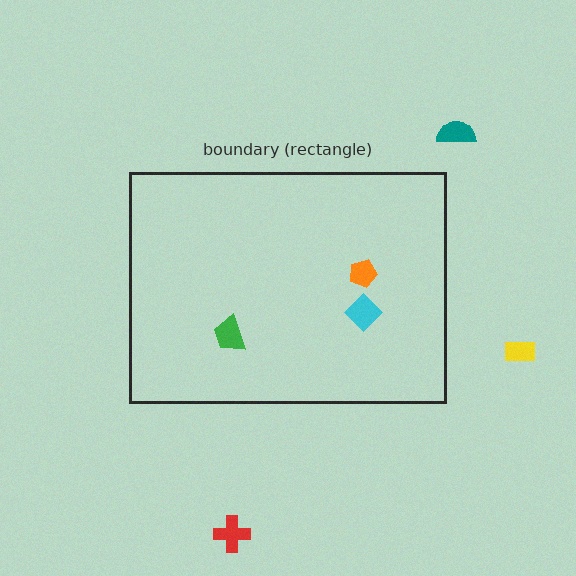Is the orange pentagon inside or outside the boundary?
Inside.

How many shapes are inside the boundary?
3 inside, 3 outside.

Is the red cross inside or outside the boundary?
Outside.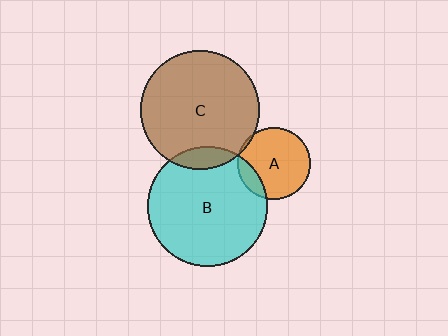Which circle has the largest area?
Circle B (cyan).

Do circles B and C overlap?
Yes.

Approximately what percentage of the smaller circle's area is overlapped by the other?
Approximately 10%.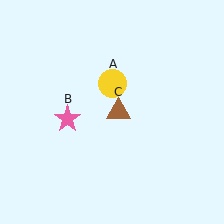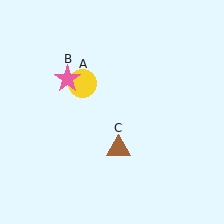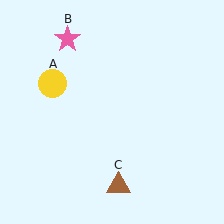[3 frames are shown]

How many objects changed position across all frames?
3 objects changed position: yellow circle (object A), pink star (object B), brown triangle (object C).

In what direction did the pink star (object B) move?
The pink star (object B) moved up.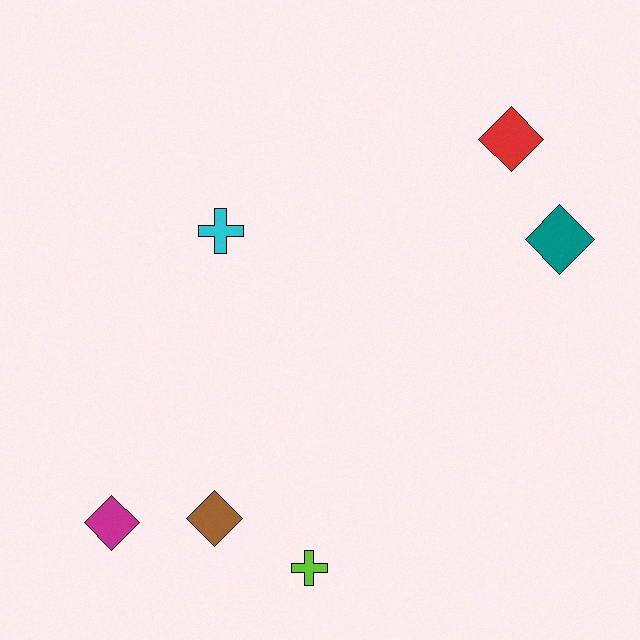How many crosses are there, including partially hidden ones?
There are 2 crosses.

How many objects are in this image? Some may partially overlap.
There are 6 objects.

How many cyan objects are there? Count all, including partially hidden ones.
There is 1 cyan object.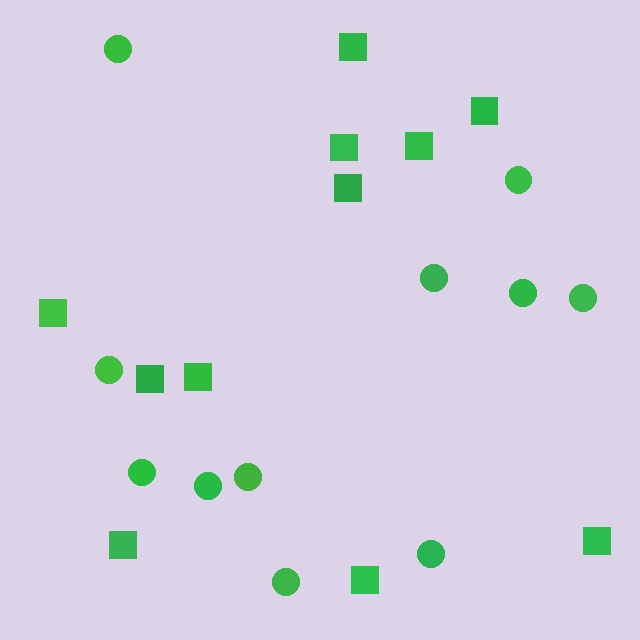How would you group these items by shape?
There are 2 groups: one group of circles (11) and one group of squares (11).